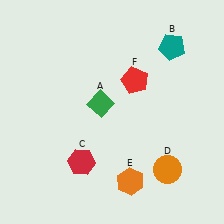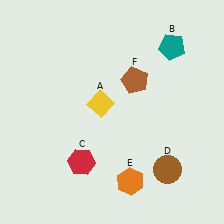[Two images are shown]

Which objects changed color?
A changed from green to yellow. D changed from orange to brown. F changed from red to brown.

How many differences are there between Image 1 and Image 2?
There are 3 differences between the two images.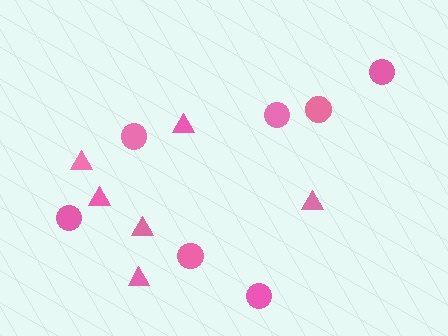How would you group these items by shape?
There are 2 groups: one group of circles (7) and one group of triangles (6).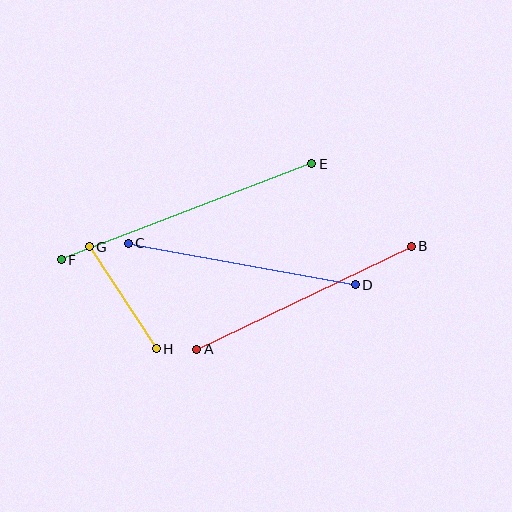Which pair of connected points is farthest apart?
Points E and F are farthest apart.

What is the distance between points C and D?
The distance is approximately 231 pixels.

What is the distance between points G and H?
The distance is approximately 122 pixels.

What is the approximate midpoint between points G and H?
The midpoint is at approximately (123, 298) pixels.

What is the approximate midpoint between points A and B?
The midpoint is at approximately (304, 298) pixels.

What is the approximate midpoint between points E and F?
The midpoint is at approximately (186, 212) pixels.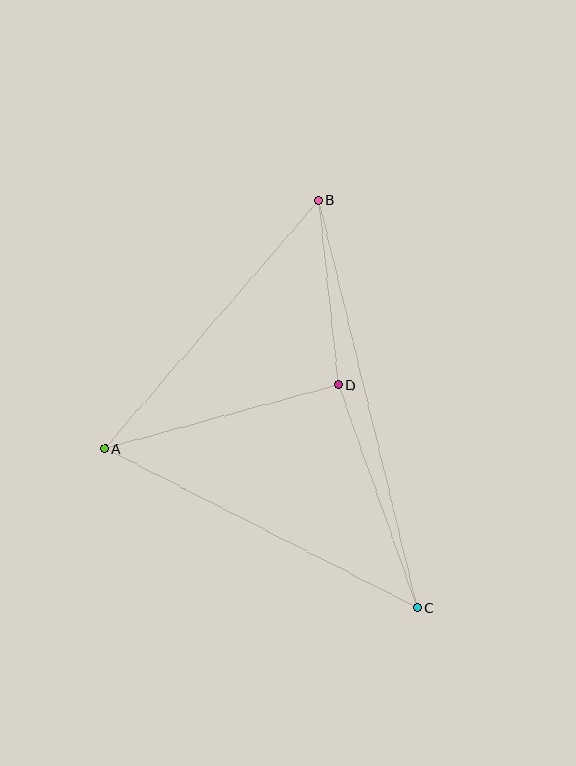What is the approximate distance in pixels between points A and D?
The distance between A and D is approximately 242 pixels.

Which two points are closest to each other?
Points B and D are closest to each other.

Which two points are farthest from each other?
Points B and C are farthest from each other.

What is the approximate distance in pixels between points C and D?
The distance between C and D is approximately 236 pixels.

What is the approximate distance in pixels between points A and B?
The distance between A and B is approximately 328 pixels.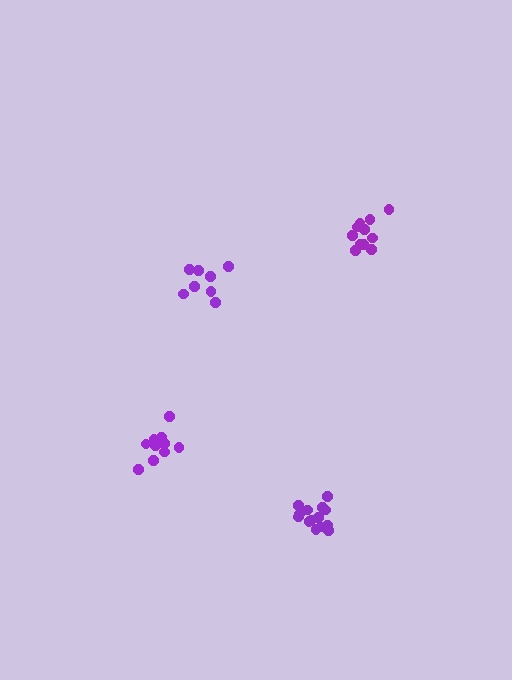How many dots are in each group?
Group 1: 14 dots, Group 2: 11 dots, Group 3: 8 dots, Group 4: 11 dots (44 total).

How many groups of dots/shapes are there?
There are 4 groups.